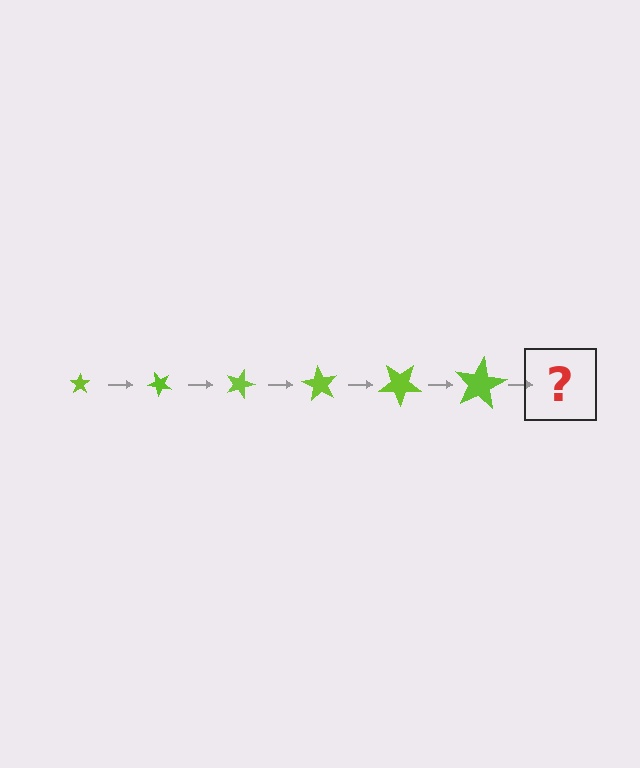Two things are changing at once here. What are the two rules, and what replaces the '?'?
The two rules are that the star grows larger each step and it rotates 45 degrees each step. The '?' should be a star, larger than the previous one and rotated 270 degrees from the start.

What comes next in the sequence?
The next element should be a star, larger than the previous one and rotated 270 degrees from the start.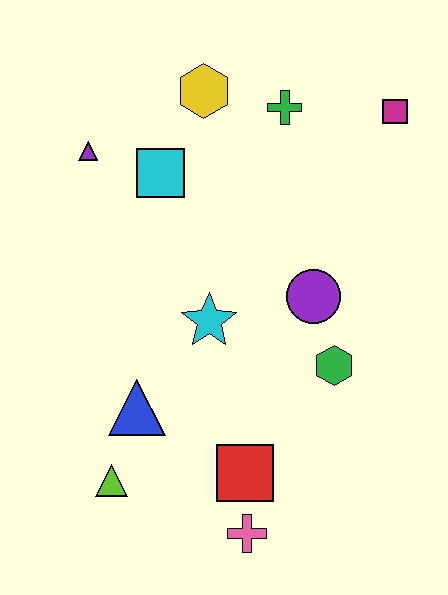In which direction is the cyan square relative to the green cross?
The cyan square is to the left of the green cross.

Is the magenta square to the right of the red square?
Yes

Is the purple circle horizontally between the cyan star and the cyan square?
No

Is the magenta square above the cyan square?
Yes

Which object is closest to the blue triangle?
The lime triangle is closest to the blue triangle.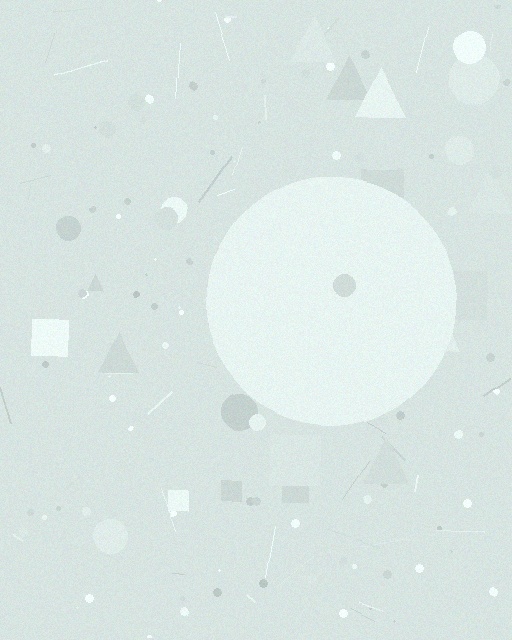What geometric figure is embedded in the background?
A circle is embedded in the background.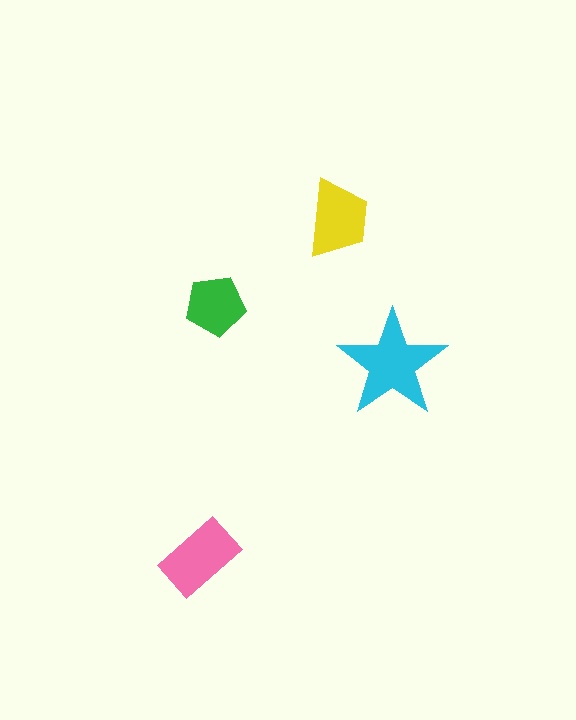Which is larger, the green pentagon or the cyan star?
The cyan star.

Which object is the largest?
The cyan star.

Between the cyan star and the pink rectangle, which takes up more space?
The cyan star.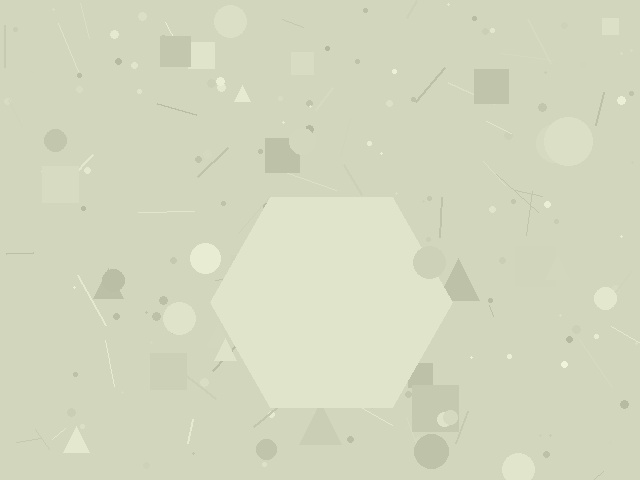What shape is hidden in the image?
A hexagon is hidden in the image.